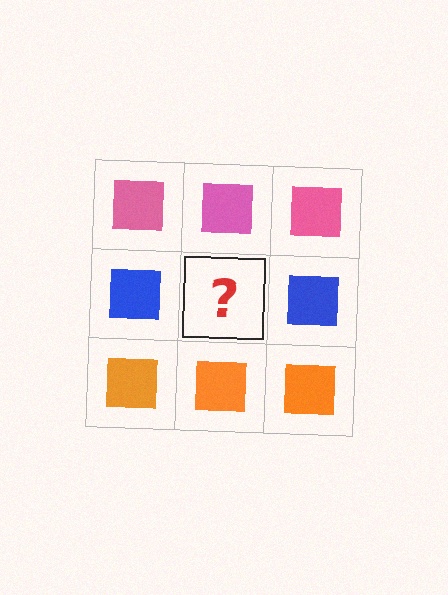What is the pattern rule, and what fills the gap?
The rule is that each row has a consistent color. The gap should be filled with a blue square.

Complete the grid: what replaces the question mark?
The question mark should be replaced with a blue square.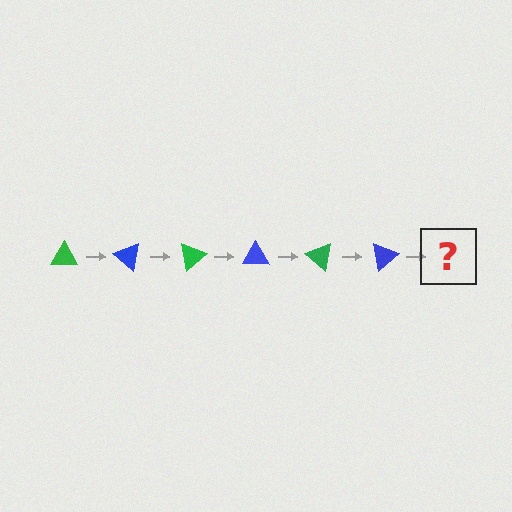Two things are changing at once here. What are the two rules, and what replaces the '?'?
The two rules are that it rotates 40 degrees each step and the color cycles through green and blue. The '?' should be a green triangle, rotated 240 degrees from the start.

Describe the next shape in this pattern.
It should be a green triangle, rotated 240 degrees from the start.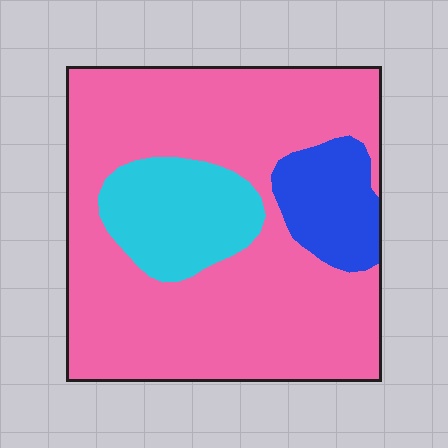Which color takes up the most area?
Pink, at roughly 75%.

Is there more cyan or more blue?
Cyan.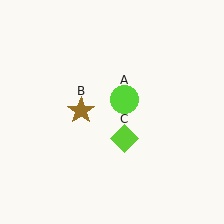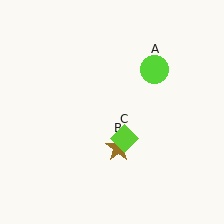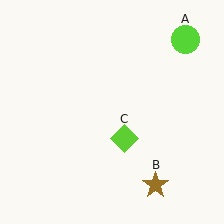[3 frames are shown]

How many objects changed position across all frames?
2 objects changed position: lime circle (object A), brown star (object B).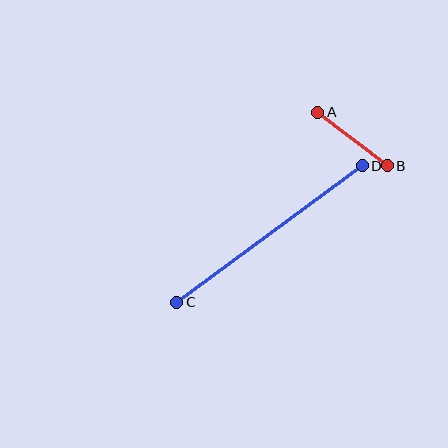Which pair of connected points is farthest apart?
Points C and D are farthest apart.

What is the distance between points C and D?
The distance is approximately 230 pixels.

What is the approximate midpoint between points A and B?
The midpoint is at approximately (352, 139) pixels.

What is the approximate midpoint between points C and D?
The midpoint is at approximately (270, 234) pixels.